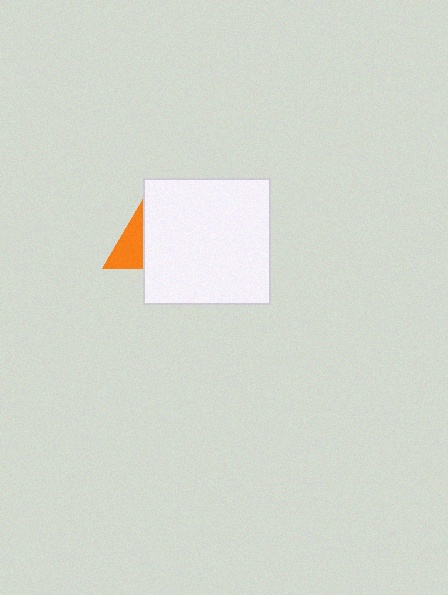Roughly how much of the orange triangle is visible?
A small part of it is visible (roughly 44%).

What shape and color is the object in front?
The object in front is a white square.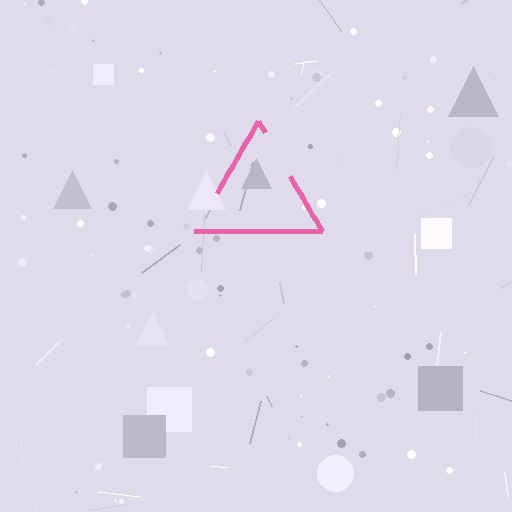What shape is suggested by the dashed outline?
The dashed outline suggests a triangle.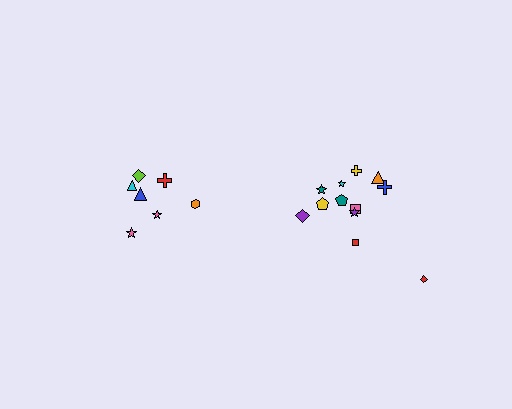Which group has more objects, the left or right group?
The right group.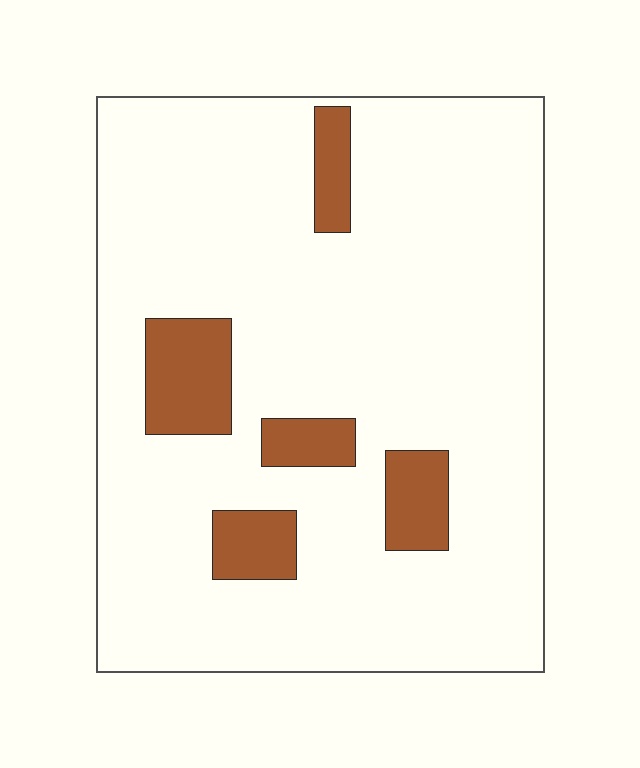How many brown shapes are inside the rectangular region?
5.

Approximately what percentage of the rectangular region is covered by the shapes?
Approximately 10%.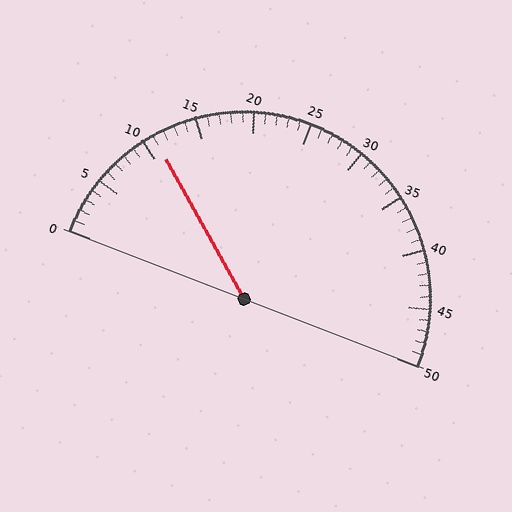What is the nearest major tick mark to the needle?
The nearest major tick mark is 10.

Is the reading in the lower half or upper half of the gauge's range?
The reading is in the lower half of the range (0 to 50).